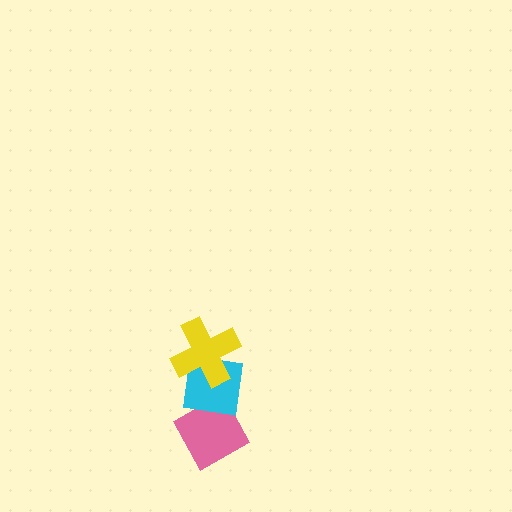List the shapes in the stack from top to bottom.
From top to bottom: the yellow cross, the cyan square, the pink diamond.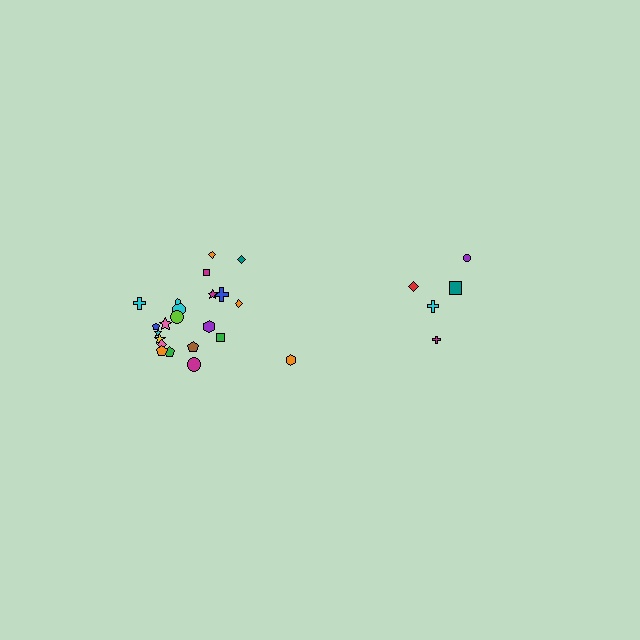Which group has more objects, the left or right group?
The left group.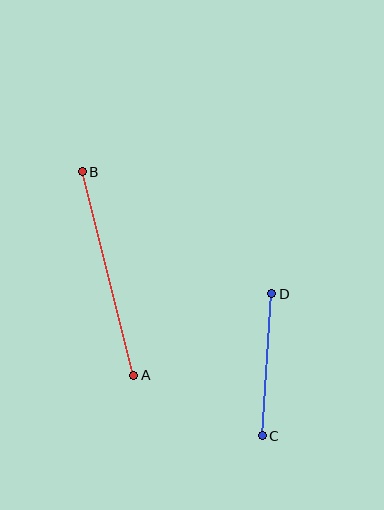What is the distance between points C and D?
The distance is approximately 143 pixels.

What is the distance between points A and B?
The distance is approximately 210 pixels.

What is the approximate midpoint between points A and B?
The midpoint is at approximately (108, 273) pixels.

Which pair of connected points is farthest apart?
Points A and B are farthest apart.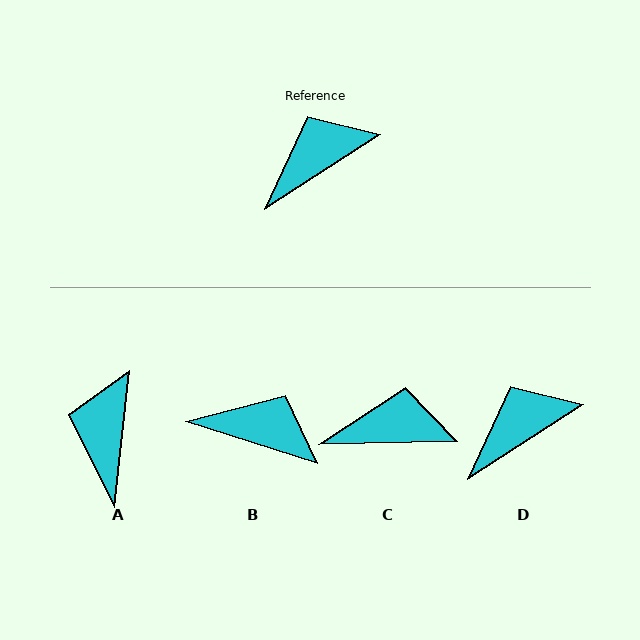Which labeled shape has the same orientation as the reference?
D.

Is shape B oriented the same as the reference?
No, it is off by about 51 degrees.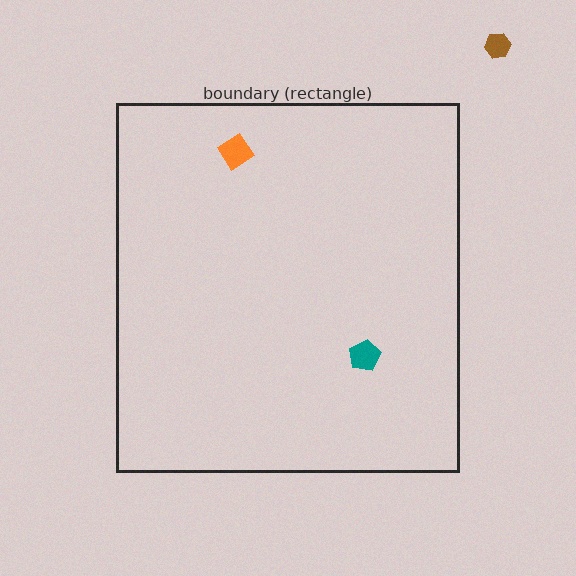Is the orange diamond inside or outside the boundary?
Inside.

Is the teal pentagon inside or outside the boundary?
Inside.